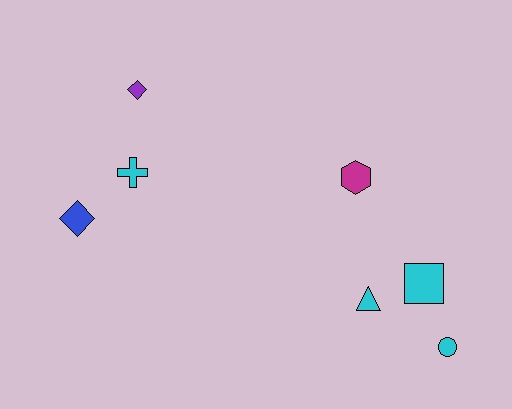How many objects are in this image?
There are 7 objects.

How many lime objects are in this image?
There are no lime objects.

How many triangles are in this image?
There is 1 triangle.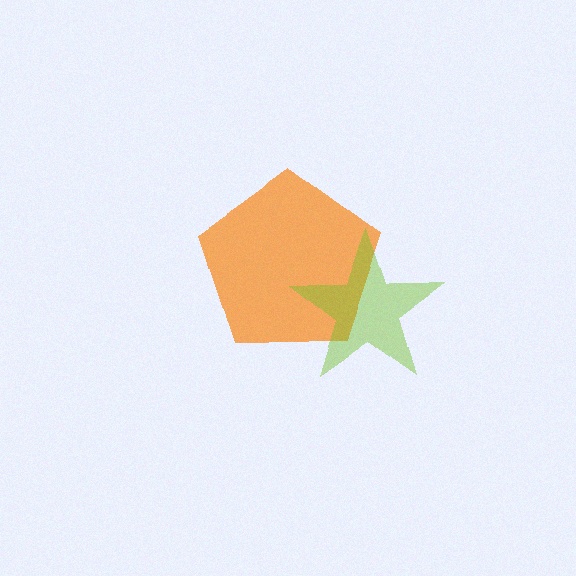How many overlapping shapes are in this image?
There are 2 overlapping shapes in the image.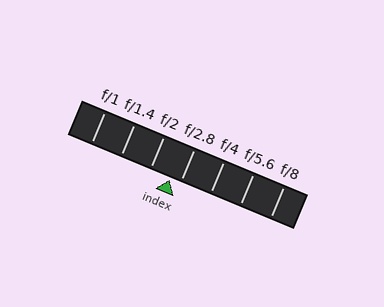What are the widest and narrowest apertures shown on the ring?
The widest aperture shown is f/1 and the narrowest is f/8.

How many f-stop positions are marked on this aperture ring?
There are 7 f-stop positions marked.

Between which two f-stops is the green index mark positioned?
The index mark is between f/2 and f/2.8.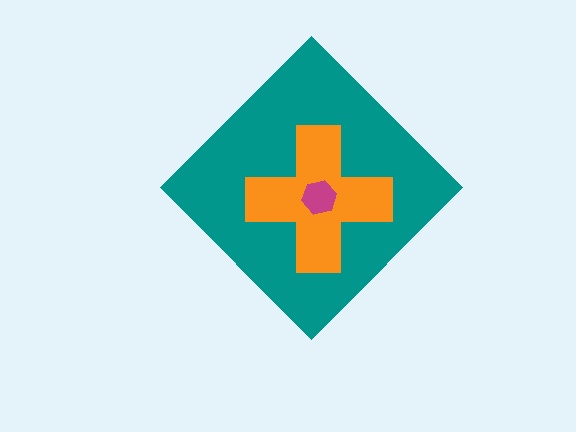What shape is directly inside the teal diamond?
The orange cross.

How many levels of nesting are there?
3.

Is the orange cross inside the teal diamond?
Yes.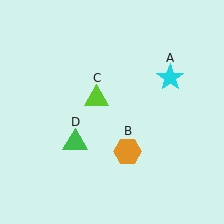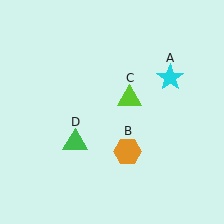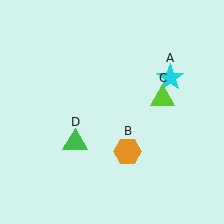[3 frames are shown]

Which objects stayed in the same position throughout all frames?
Cyan star (object A) and orange hexagon (object B) and green triangle (object D) remained stationary.